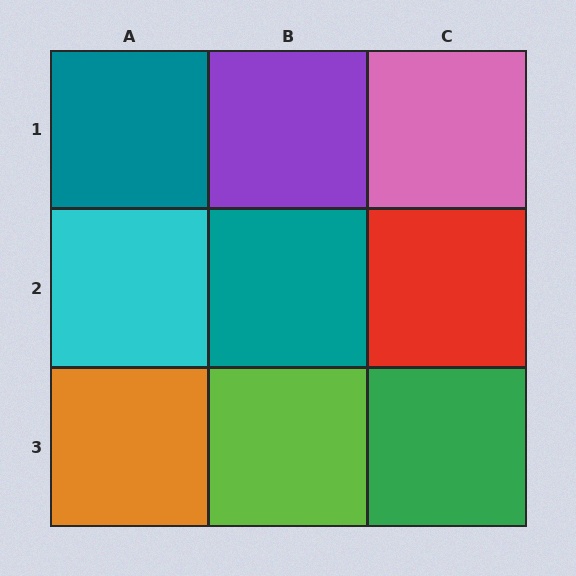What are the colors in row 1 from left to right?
Teal, purple, pink.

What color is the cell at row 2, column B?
Teal.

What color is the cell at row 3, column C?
Green.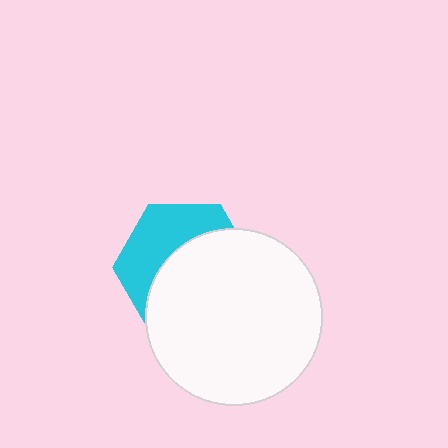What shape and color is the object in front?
The object in front is a white circle.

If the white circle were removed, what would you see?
You would see the complete cyan hexagon.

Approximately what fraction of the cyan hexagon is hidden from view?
Roughly 59% of the cyan hexagon is hidden behind the white circle.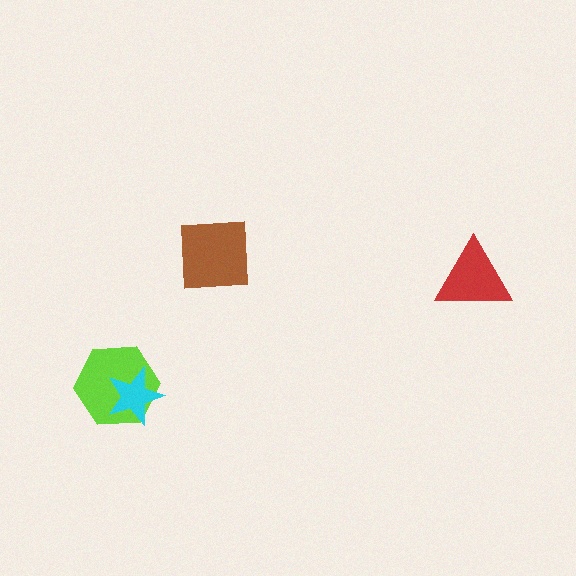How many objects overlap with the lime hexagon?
1 object overlaps with the lime hexagon.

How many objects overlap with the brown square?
0 objects overlap with the brown square.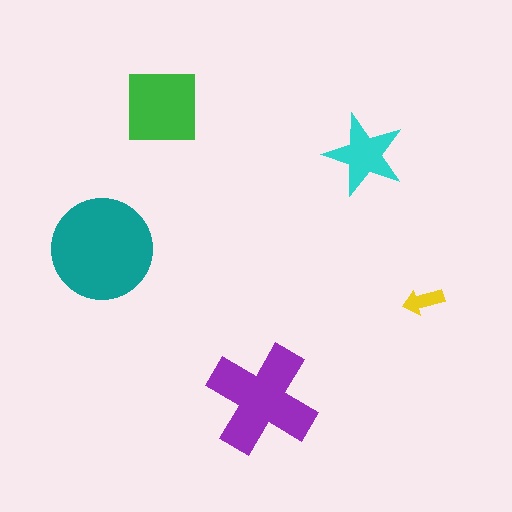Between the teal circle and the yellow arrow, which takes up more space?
The teal circle.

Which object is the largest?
The teal circle.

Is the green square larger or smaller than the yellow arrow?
Larger.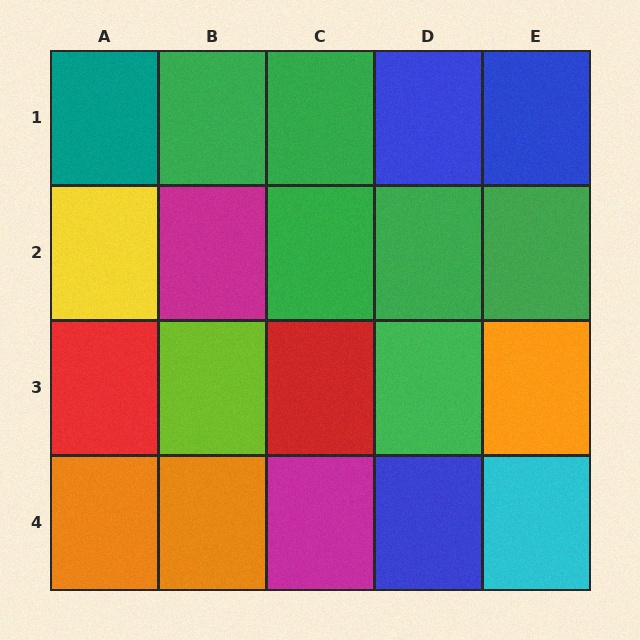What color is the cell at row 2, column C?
Green.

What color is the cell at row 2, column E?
Green.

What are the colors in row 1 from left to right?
Teal, green, green, blue, blue.